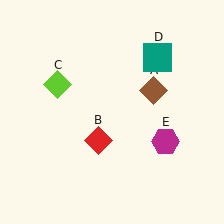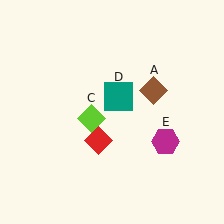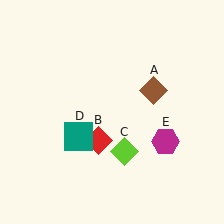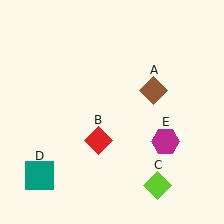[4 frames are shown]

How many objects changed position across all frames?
2 objects changed position: lime diamond (object C), teal square (object D).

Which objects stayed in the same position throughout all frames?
Brown diamond (object A) and red diamond (object B) and magenta hexagon (object E) remained stationary.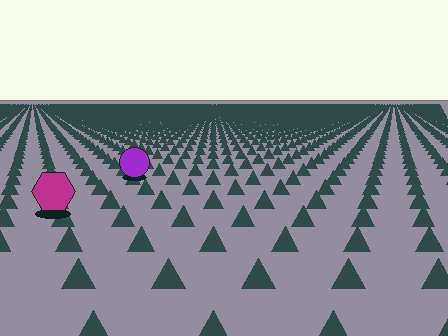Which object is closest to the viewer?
The magenta hexagon is closest. The texture marks near it are larger and more spread out.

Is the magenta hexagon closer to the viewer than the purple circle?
Yes. The magenta hexagon is closer — you can tell from the texture gradient: the ground texture is coarser near it.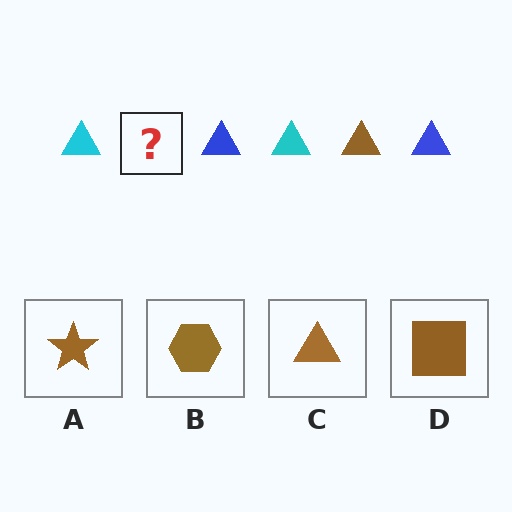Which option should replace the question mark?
Option C.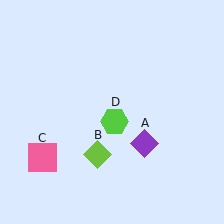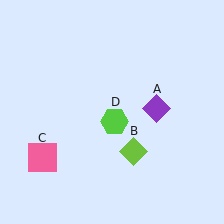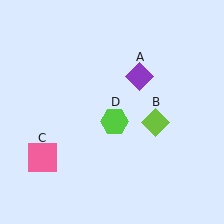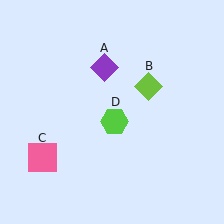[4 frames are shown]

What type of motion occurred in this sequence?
The purple diamond (object A), lime diamond (object B) rotated counterclockwise around the center of the scene.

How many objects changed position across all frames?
2 objects changed position: purple diamond (object A), lime diamond (object B).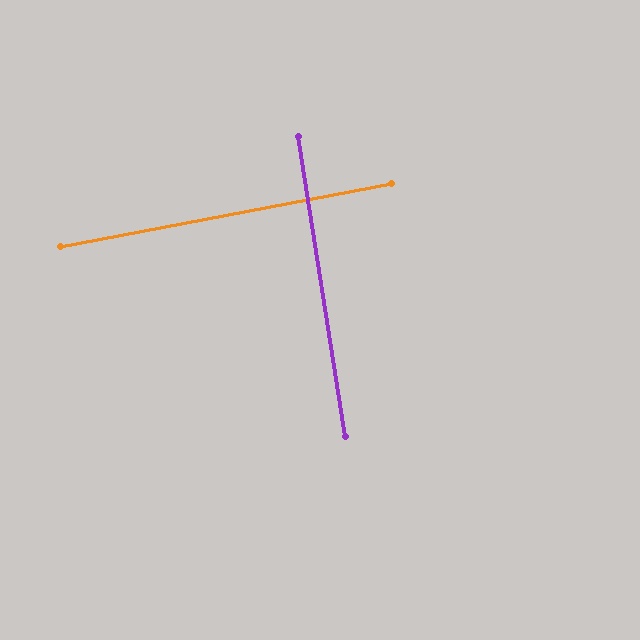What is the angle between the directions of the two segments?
Approximately 88 degrees.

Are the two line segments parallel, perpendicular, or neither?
Perpendicular — they meet at approximately 88°.